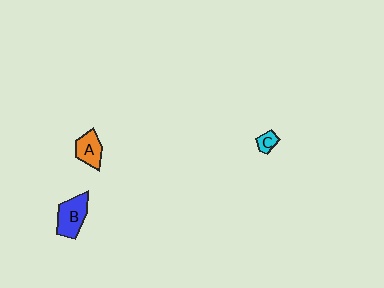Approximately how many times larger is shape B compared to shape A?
Approximately 1.4 times.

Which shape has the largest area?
Shape B (blue).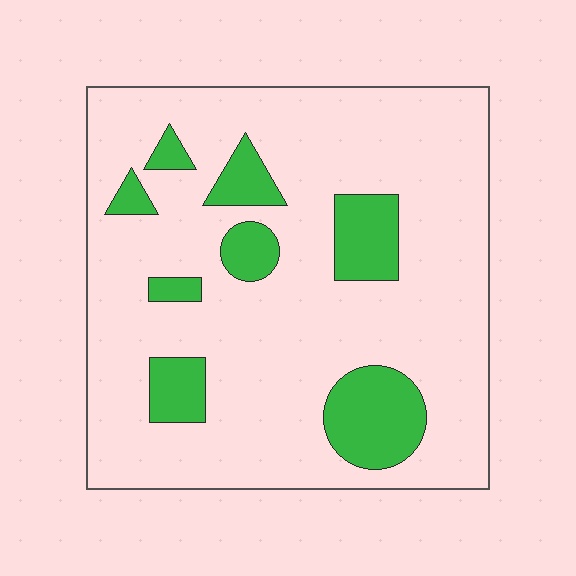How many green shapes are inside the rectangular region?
8.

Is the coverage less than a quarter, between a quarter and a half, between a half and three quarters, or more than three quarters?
Less than a quarter.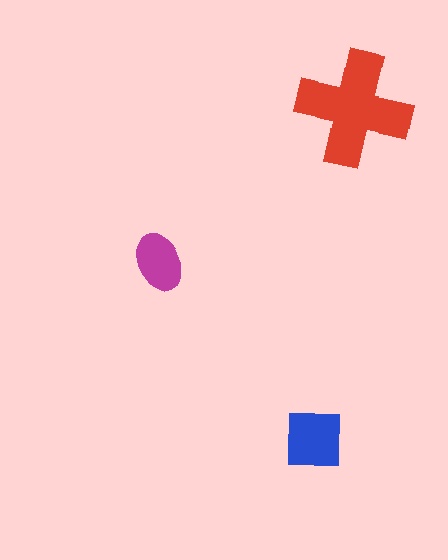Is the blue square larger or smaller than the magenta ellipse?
Larger.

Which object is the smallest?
The magenta ellipse.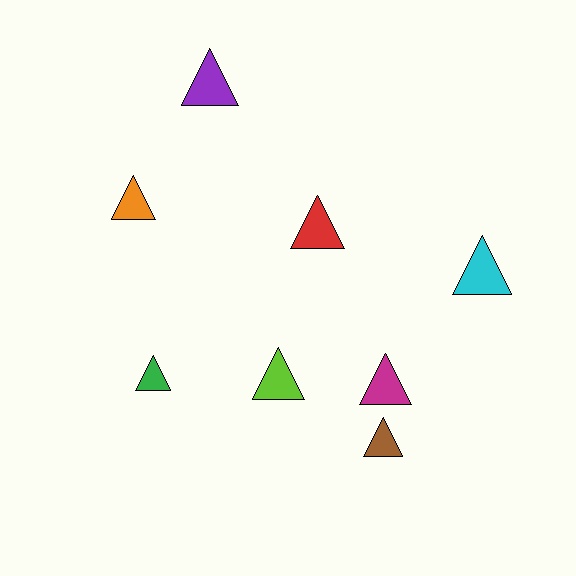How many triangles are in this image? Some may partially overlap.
There are 8 triangles.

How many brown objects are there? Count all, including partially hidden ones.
There is 1 brown object.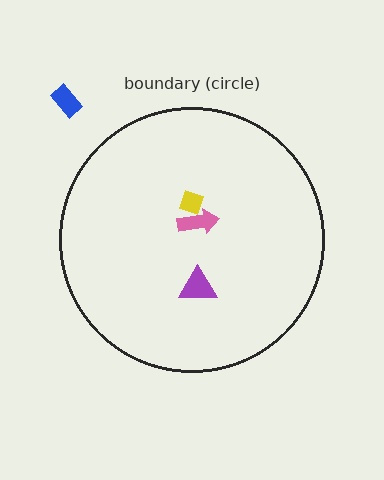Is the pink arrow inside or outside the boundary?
Inside.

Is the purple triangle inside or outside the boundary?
Inside.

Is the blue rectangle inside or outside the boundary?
Outside.